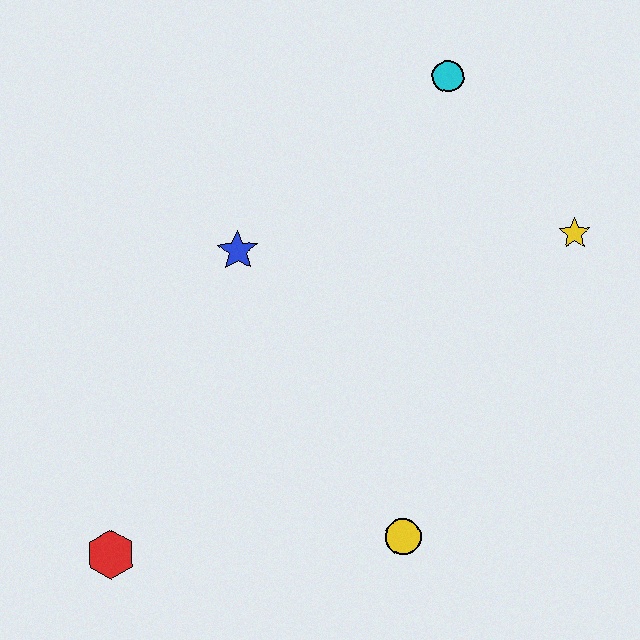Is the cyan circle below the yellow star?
No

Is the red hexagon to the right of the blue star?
No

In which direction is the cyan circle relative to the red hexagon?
The cyan circle is above the red hexagon.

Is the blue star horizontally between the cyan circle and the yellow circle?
No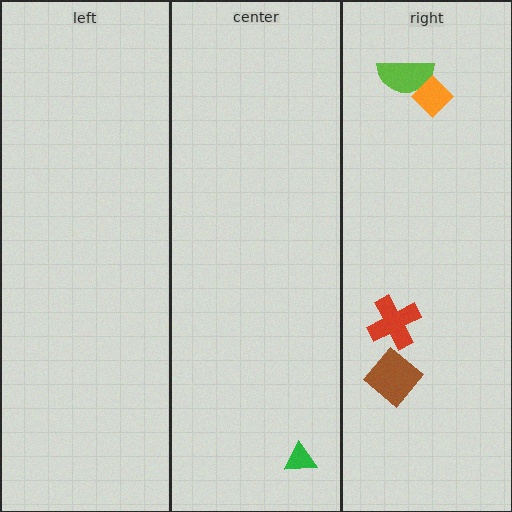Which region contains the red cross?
The right region.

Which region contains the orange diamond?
The right region.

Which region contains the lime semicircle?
The right region.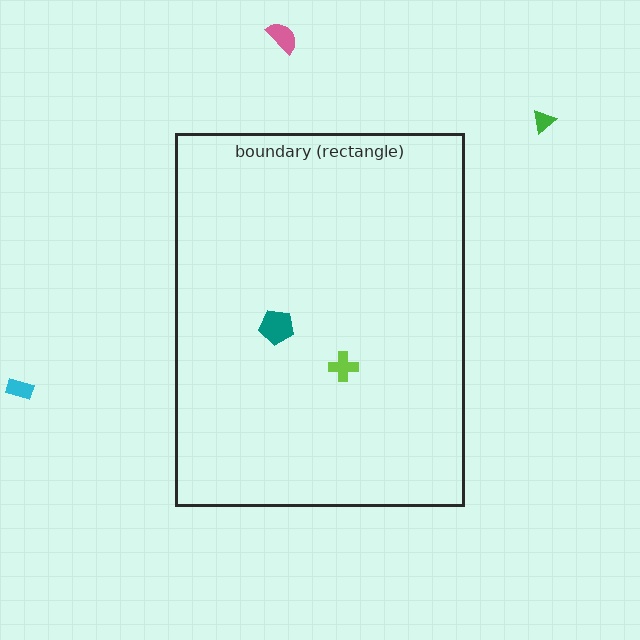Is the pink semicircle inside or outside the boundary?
Outside.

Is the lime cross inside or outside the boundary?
Inside.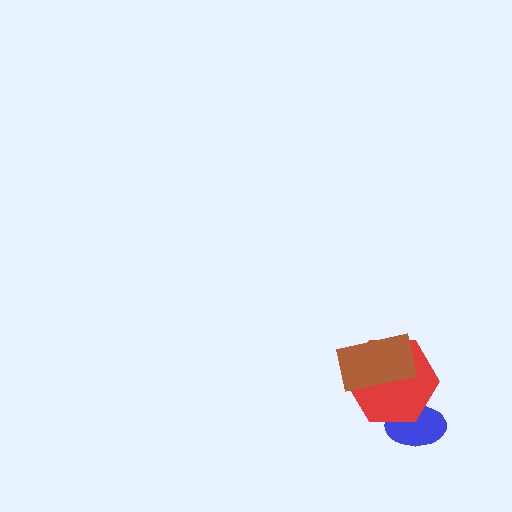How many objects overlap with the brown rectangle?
1 object overlaps with the brown rectangle.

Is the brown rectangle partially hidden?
No, no other shape covers it.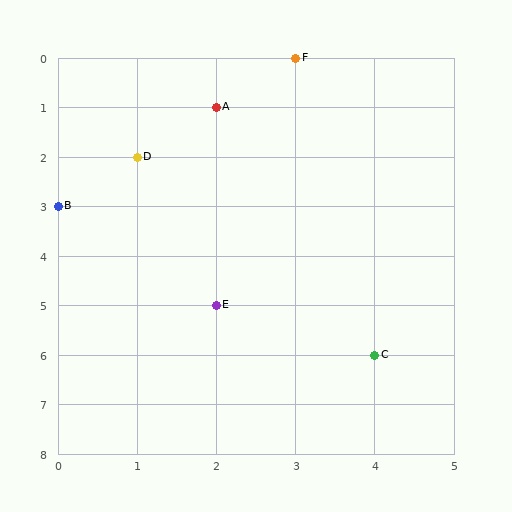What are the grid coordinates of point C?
Point C is at grid coordinates (4, 6).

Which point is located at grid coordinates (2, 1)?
Point A is at (2, 1).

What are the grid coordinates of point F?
Point F is at grid coordinates (3, 0).